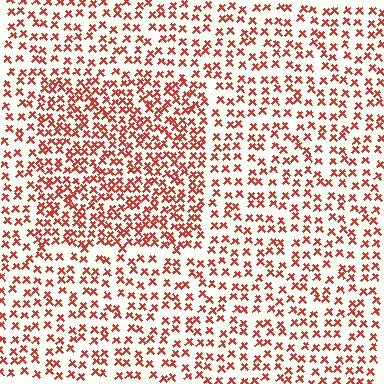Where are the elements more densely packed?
The elements are more densely packed inside the rectangle boundary.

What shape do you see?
I see a rectangle.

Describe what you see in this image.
The image contains small red elements arranged at two different densities. A rectangle-shaped region is visible where the elements are more densely packed than the surrounding area.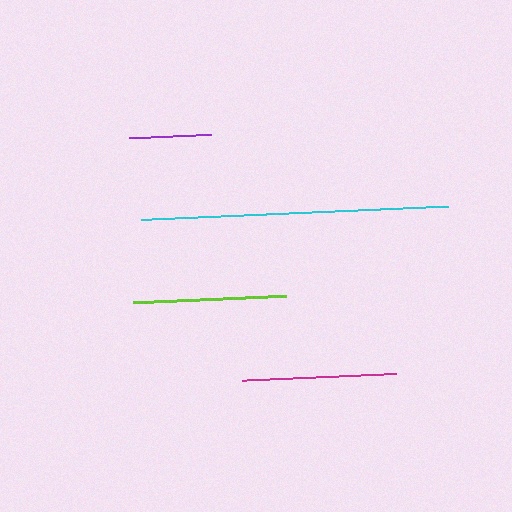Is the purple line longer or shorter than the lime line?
The lime line is longer than the purple line.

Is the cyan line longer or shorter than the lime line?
The cyan line is longer than the lime line.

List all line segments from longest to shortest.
From longest to shortest: cyan, magenta, lime, purple.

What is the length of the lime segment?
The lime segment is approximately 152 pixels long.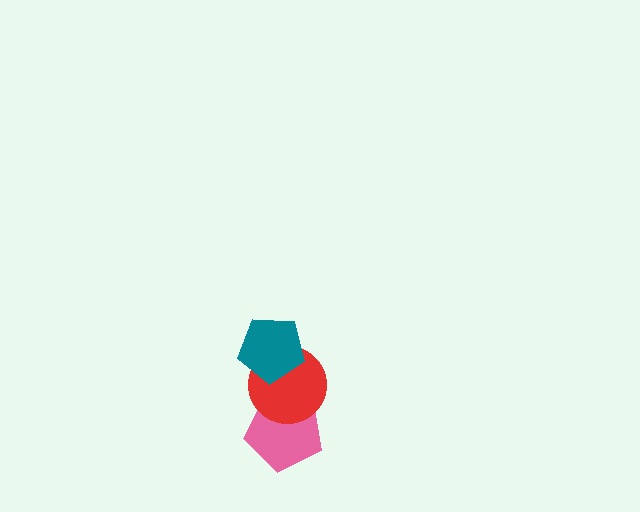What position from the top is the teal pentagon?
The teal pentagon is 1st from the top.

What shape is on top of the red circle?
The teal pentagon is on top of the red circle.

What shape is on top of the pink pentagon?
The red circle is on top of the pink pentagon.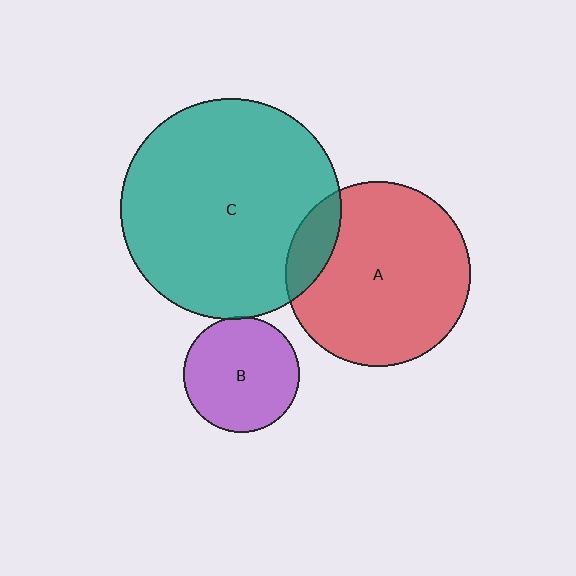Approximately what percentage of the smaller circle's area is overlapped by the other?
Approximately 5%.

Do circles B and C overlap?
Yes.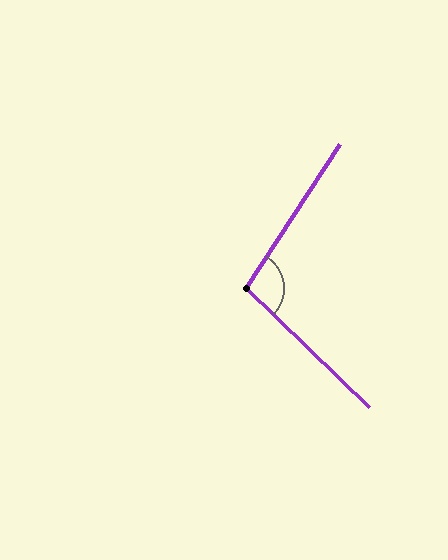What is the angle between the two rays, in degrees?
Approximately 101 degrees.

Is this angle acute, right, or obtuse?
It is obtuse.